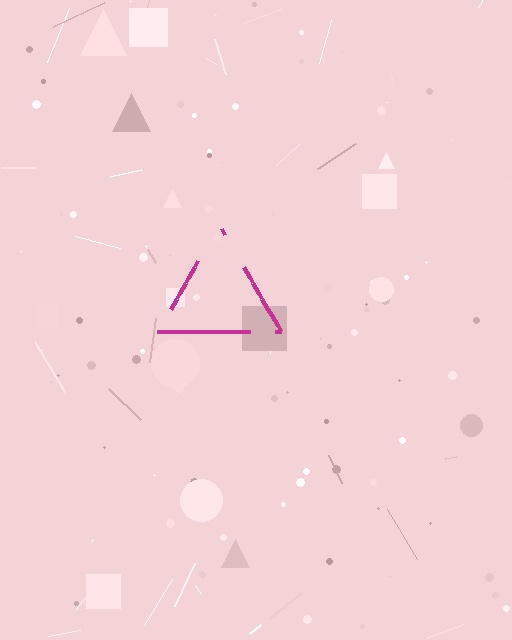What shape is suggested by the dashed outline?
The dashed outline suggests a triangle.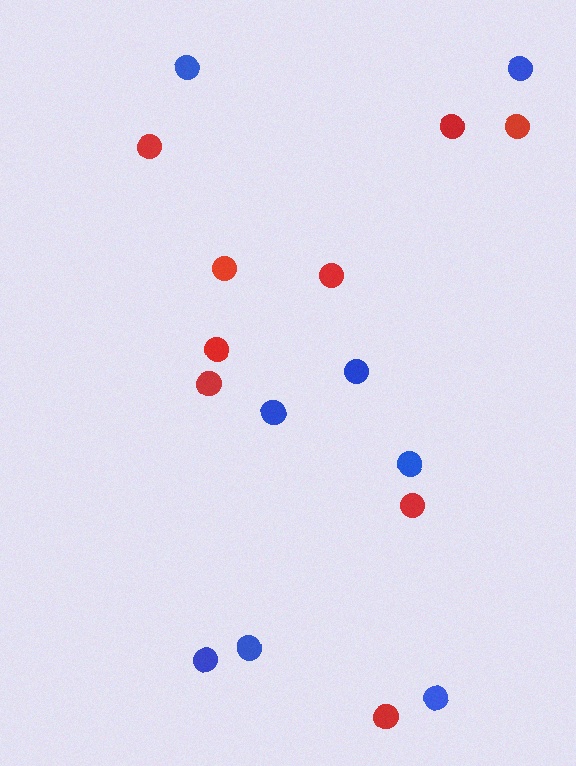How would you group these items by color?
There are 2 groups: one group of red circles (9) and one group of blue circles (8).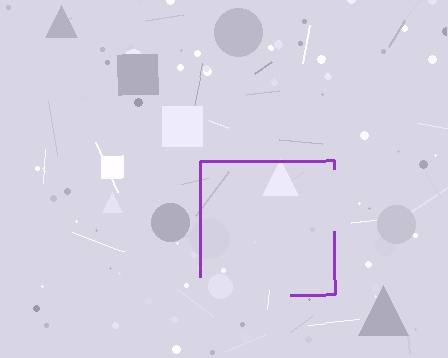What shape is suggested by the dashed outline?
The dashed outline suggests a square.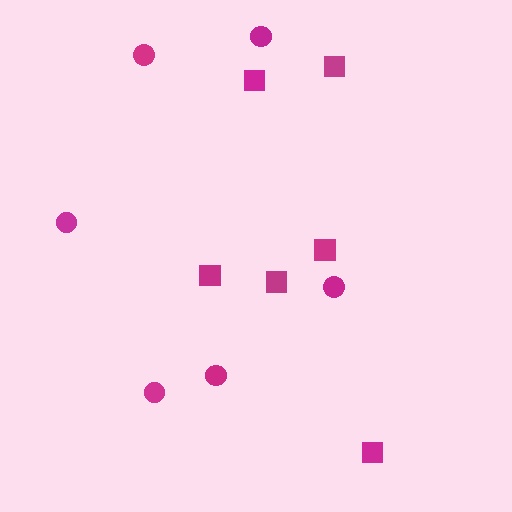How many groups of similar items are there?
There are 2 groups: one group of circles (6) and one group of squares (6).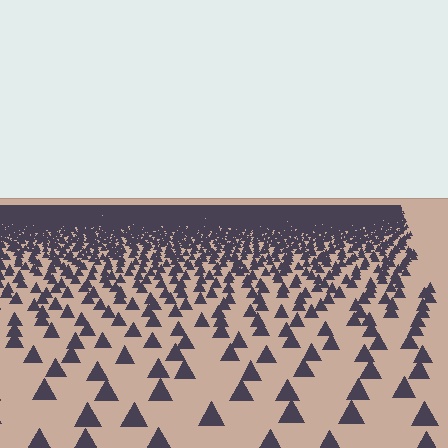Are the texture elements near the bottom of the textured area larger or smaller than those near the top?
Larger. Near the bottom, elements are closer to the viewer and appear at a bigger on-screen size.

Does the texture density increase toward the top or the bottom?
Density increases toward the top.